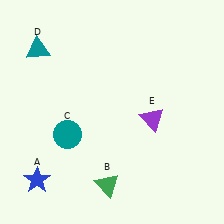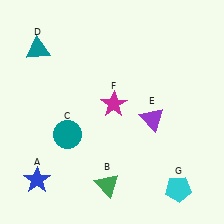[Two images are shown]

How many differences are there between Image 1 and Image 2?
There are 2 differences between the two images.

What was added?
A magenta star (F), a cyan pentagon (G) were added in Image 2.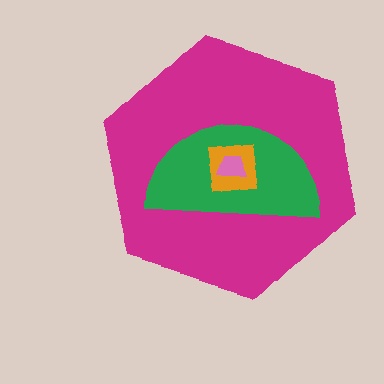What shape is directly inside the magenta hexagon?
The green semicircle.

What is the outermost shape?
The magenta hexagon.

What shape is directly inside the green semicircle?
The orange square.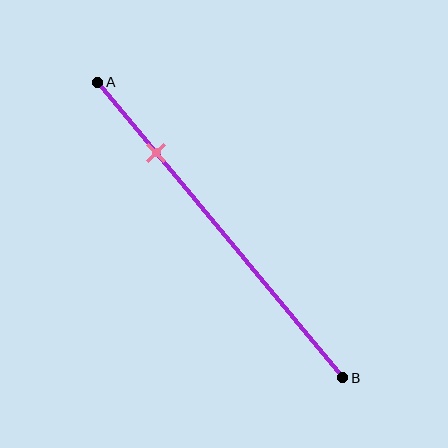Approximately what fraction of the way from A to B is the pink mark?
The pink mark is approximately 25% of the way from A to B.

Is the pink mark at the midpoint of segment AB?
No, the mark is at about 25% from A, not at the 50% midpoint.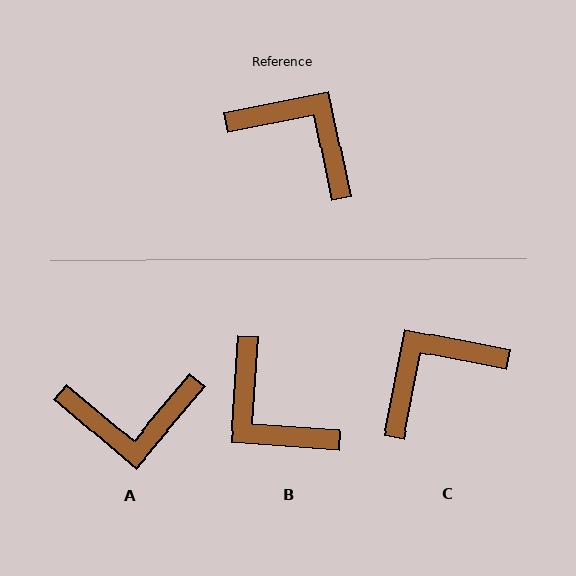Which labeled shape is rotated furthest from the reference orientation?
B, about 165 degrees away.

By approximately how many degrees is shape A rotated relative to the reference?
Approximately 142 degrees clockwise.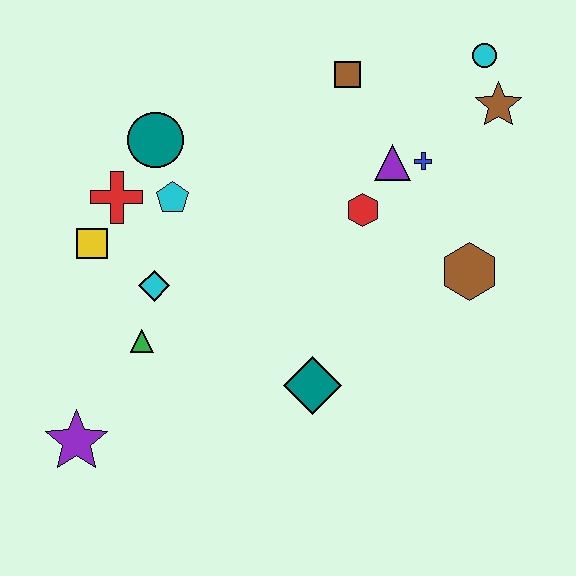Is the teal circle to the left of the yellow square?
No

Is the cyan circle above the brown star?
Yes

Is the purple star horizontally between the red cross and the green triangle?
No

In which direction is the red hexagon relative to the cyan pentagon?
The red hexagon is to the right of the cyan pentagon.